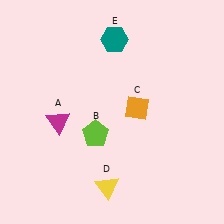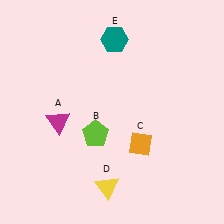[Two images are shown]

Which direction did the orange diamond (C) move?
The orange diamond (C) moved down.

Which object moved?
The orange diamond (C) moved down.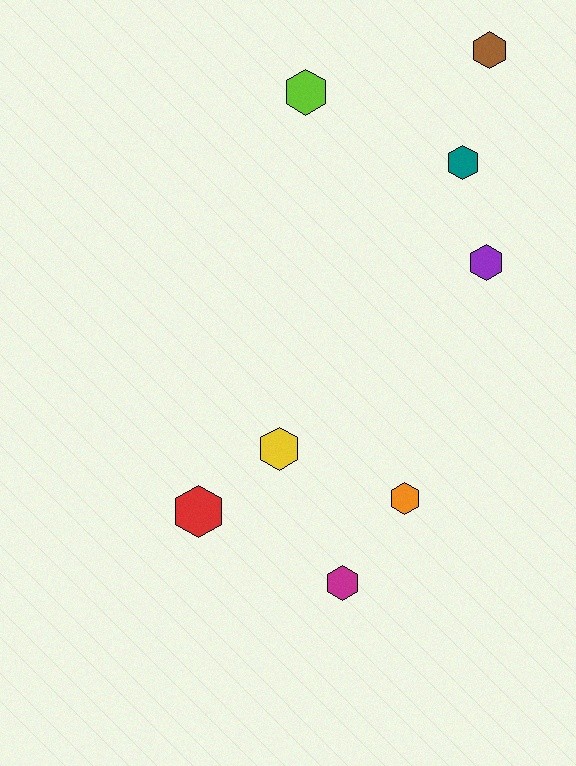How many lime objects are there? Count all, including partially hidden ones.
There is 1 lime object.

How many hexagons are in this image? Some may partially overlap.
There are 8 hexagons.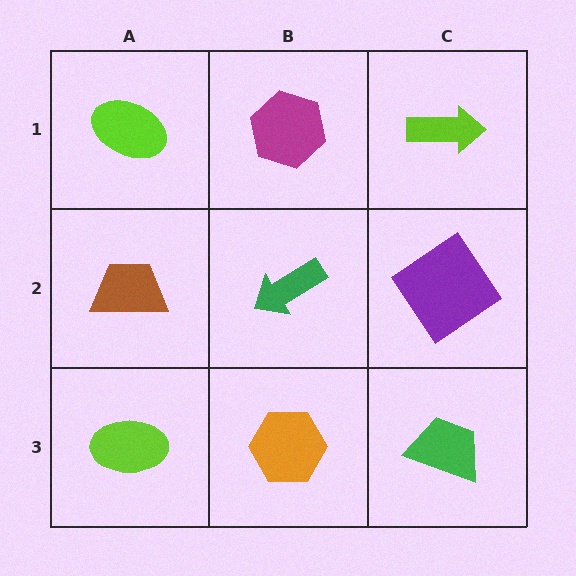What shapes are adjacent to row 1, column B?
A green arrow (row 2, column B), a lime ellipse (row 1, column A), a lime arrow (row 1, column C).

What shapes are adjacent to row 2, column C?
A lime arrow (row 1, column C), a green trapezoid (row 3, column C), a green arrow (row 2, column B).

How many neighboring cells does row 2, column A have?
3.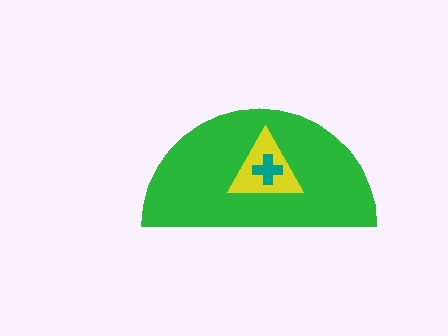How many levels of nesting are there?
3.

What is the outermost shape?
The green semicircle.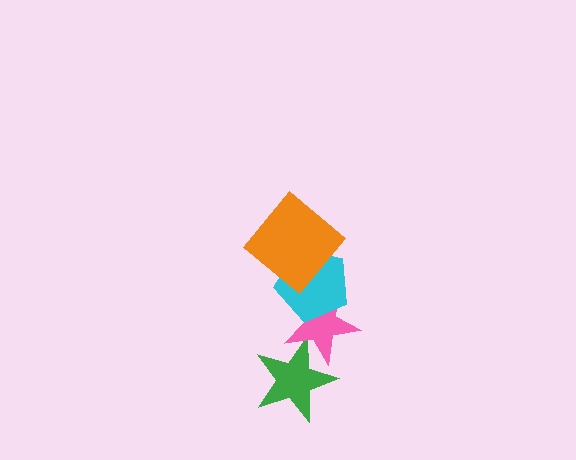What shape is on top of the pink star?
The cyan pentagon is on top of the pink star.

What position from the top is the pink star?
The pink star is 3rd from the top.